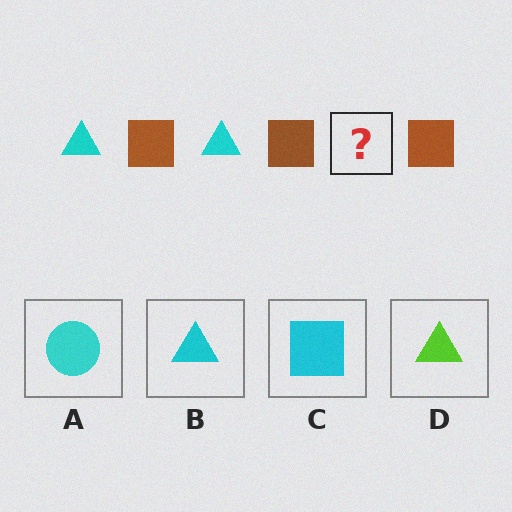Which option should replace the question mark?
Option B.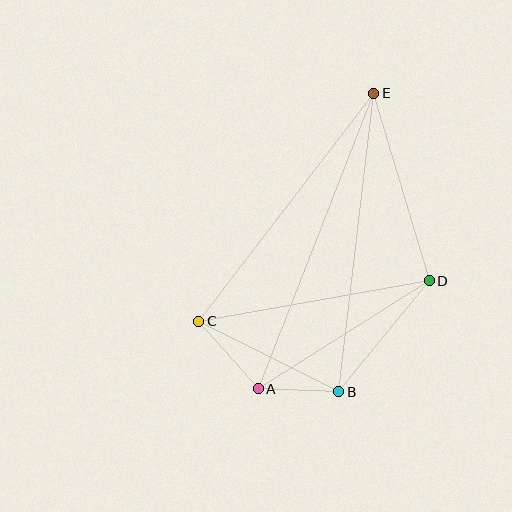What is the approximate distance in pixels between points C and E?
The distance between C and E is approximately 287 pixels.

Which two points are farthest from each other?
Points A and E are farthest from each other.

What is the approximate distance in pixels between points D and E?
The distance between D and E is approximately 195 pixels.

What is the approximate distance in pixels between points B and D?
The distance between B and D is approximately 143 pixels.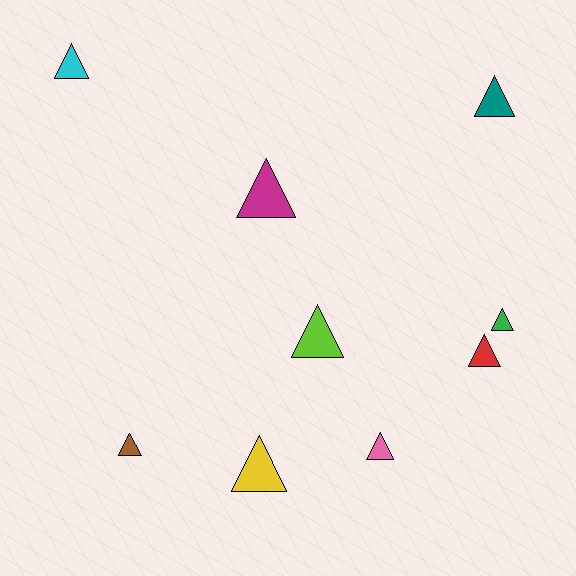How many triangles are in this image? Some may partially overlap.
There are 9 triangles.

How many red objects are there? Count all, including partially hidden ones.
There is 1 red object.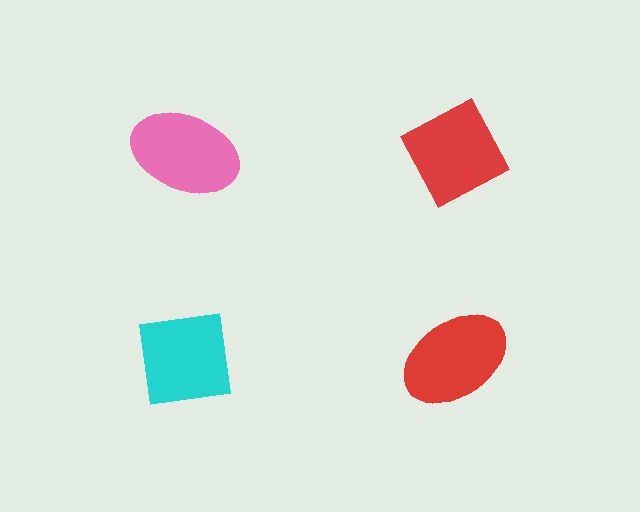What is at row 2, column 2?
A red ellipse.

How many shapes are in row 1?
2 shapes.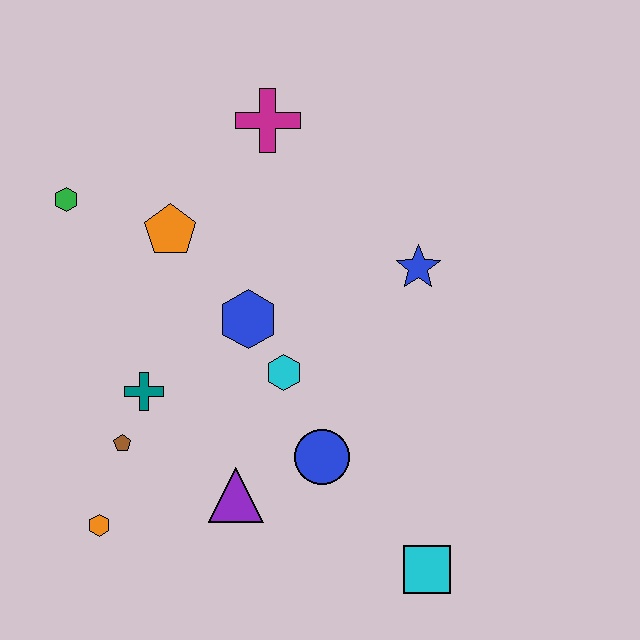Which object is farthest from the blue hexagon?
The cyan square is farthest from the blue hexagon.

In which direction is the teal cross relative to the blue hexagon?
The teal cross is to the left of the blue hexagon.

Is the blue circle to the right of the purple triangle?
Yes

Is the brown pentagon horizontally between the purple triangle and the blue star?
No